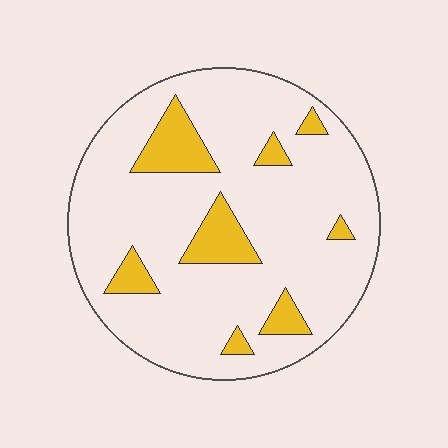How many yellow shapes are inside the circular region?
8.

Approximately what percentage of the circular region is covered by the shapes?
Approximately 15%.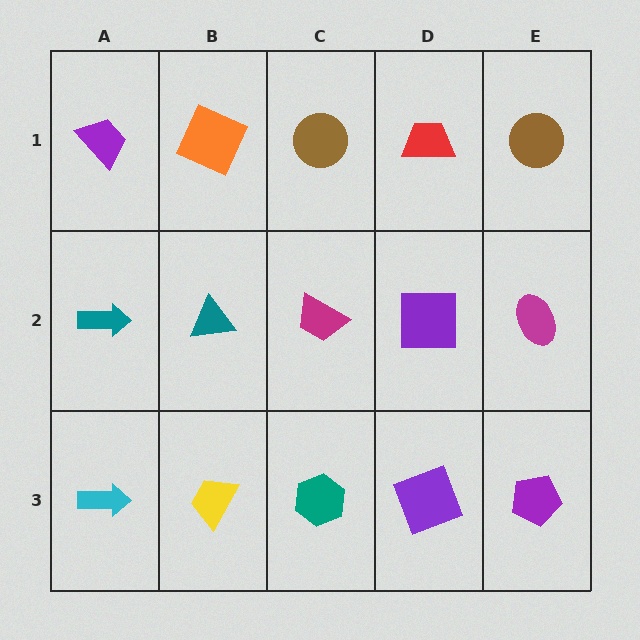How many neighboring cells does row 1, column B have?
3.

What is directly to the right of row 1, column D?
A brown circle.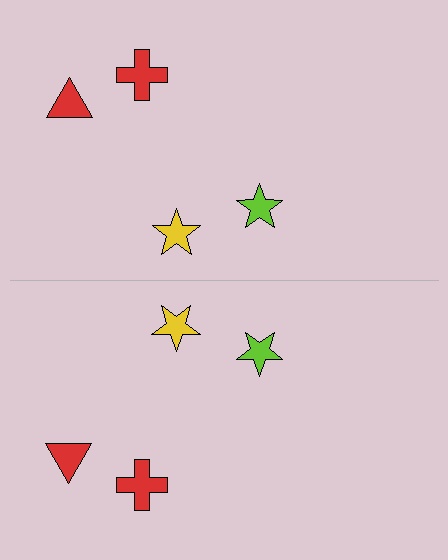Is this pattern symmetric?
Yes, this pattern has bilateral (reflection) symmetry.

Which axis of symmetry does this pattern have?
The pattern has a horizontal axis of symmetry running through the center of the image.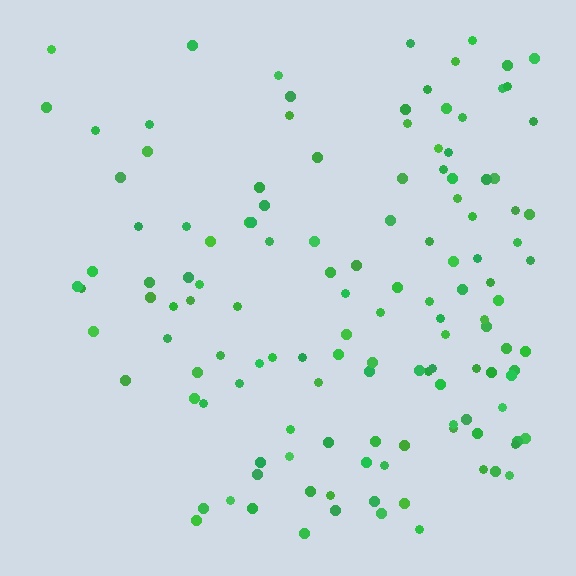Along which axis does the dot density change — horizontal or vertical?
Horizontal.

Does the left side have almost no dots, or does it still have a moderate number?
Still a moderate number, just noticeably fewer than the right.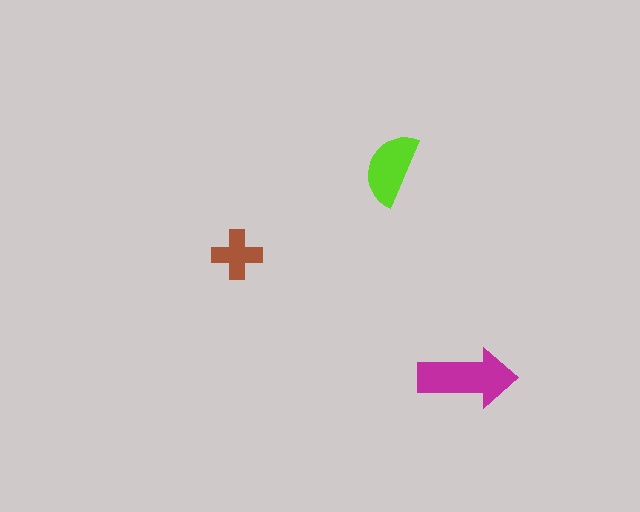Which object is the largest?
The magenta arrow.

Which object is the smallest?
The brown cross.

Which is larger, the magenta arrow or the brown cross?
The magenta arrow.